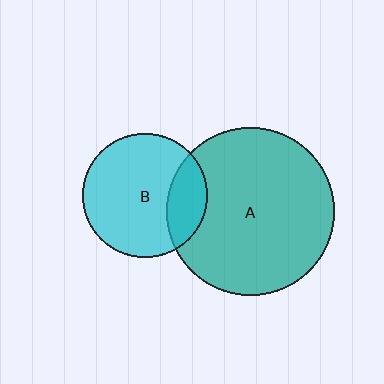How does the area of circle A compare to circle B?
Approximately 1.8 times.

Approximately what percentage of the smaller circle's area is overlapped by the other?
Approximately 20%.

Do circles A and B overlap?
Yes.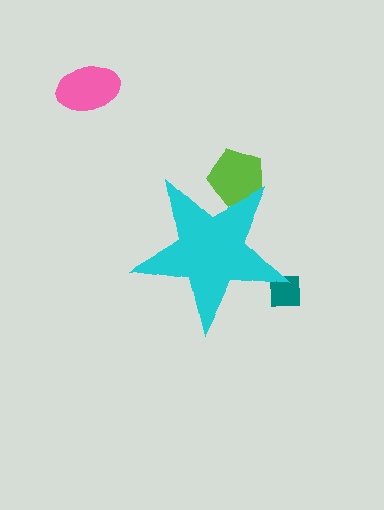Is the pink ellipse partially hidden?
No, the pink ellipse is fully visible.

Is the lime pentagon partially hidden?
Yes, the lime pentagon is partially hidden behind the cyan star.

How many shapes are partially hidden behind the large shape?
2 shapes are partially hidden.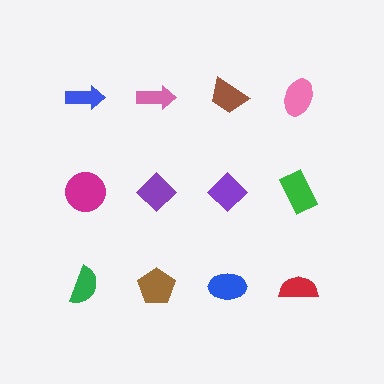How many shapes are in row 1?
4 shapes.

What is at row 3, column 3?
A blue ellipse.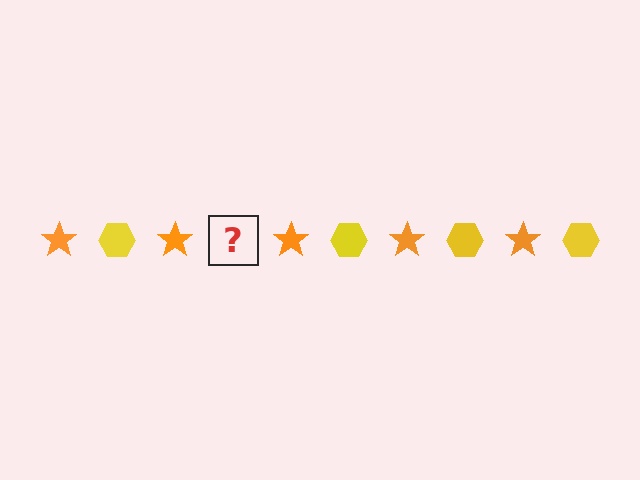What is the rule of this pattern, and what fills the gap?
The rule is that the pattern alternates between orange star and yellow hexagon. The gap should be filled with a yellow hexagon.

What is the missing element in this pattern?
The missing element is a yellow hexagon.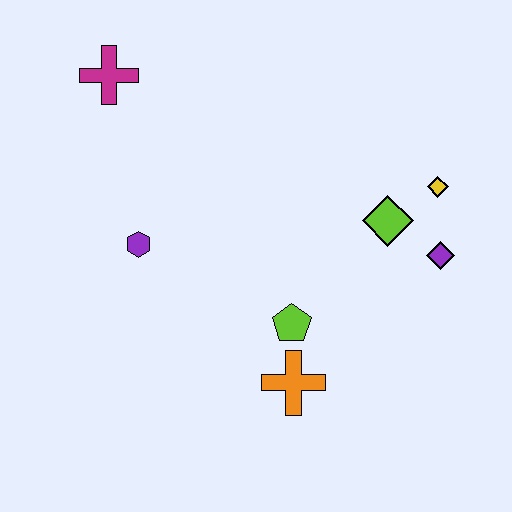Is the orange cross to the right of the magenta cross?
Yes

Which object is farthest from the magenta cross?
The purple diamond is farthest from the magenta cross.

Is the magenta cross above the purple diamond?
Yes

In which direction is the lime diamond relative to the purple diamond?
The lime diamond is to the left of the purple diamond.